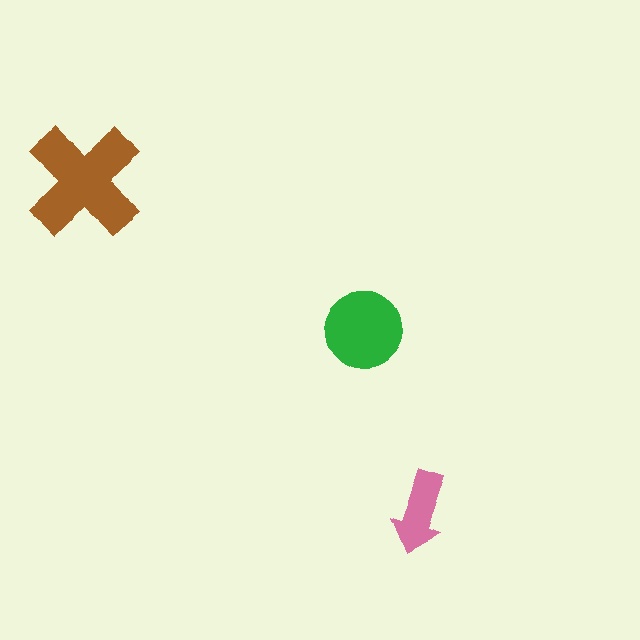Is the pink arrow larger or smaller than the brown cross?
Smaller.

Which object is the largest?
The brown cross.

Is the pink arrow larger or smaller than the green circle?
Smaller.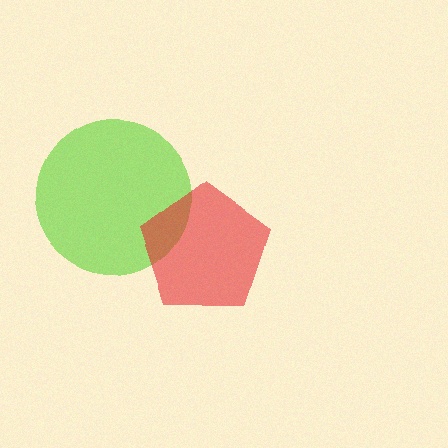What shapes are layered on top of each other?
The layered shapes are: a lime circle, a red pentagon.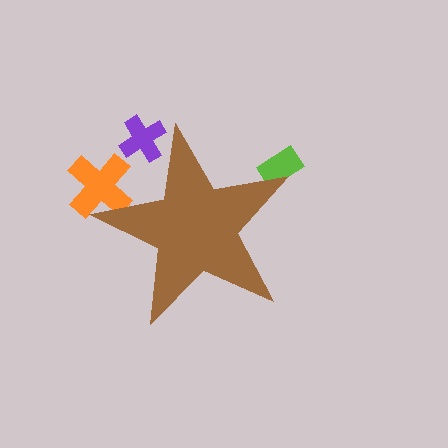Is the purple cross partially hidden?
Yes, the purple cross is partially hidden behind the brown star.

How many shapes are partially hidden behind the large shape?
3 shapes are partially hidden.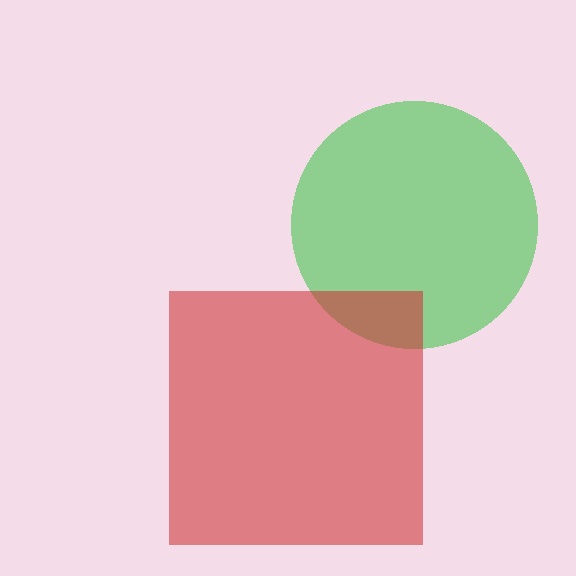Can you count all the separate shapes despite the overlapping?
Yes, there are 2 separate shapes.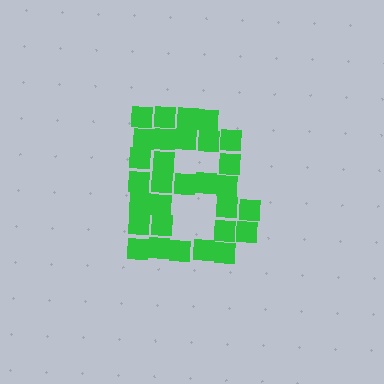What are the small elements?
The small elements are squares.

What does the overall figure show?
The overall figure shows the letter B.